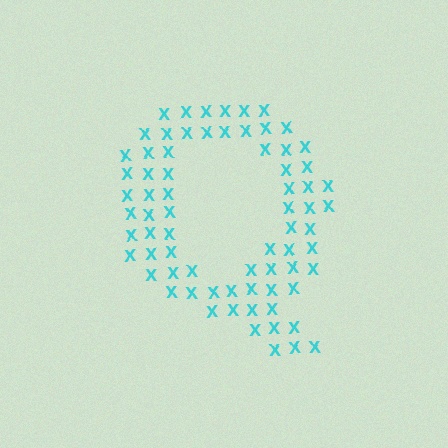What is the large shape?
The large shape is the letter Q.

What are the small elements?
The small elements are letter X's.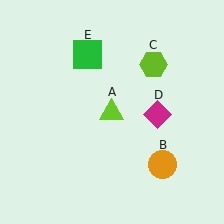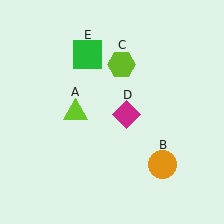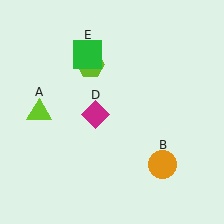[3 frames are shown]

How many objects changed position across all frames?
3 objects changed position: lime triangle (object A), lime hexagon (object C), magenta diamond (object D).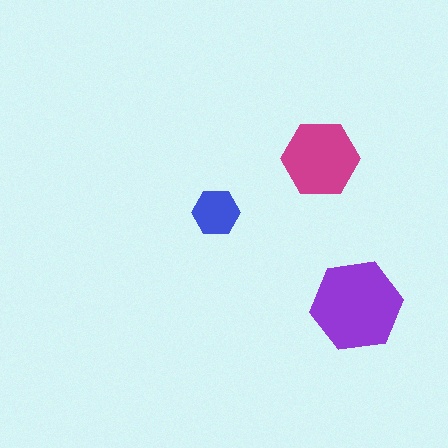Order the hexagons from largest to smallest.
the purple one, the magenta one, the blue one.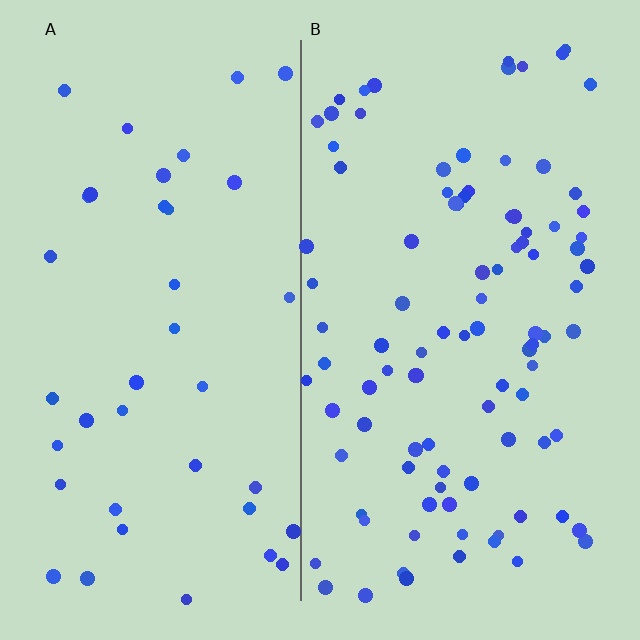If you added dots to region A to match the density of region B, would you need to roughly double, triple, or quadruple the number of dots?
Approximately double.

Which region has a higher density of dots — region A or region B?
B (the right).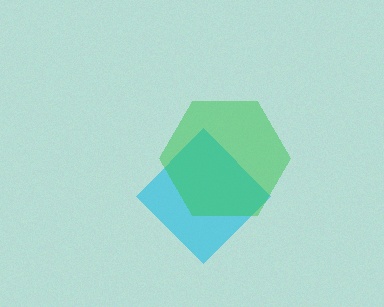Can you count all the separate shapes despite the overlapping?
Yes, there are 2 separate shapes.